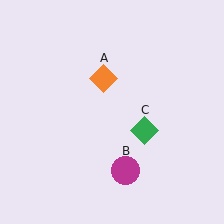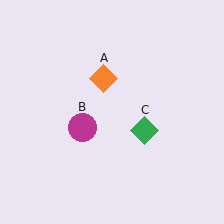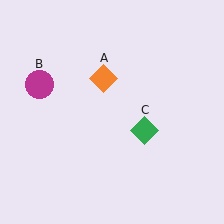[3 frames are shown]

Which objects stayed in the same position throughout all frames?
Orange diamond (object A) and green diamond (object C) remained stationary.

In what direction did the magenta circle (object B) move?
The magenta circle (object B) moved up and to the left.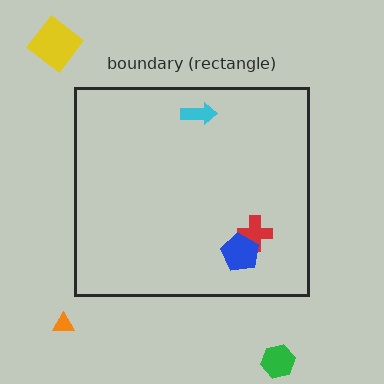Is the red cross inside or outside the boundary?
Inside.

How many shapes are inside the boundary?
3 inside, 3 outside.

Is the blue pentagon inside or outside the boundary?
Inside.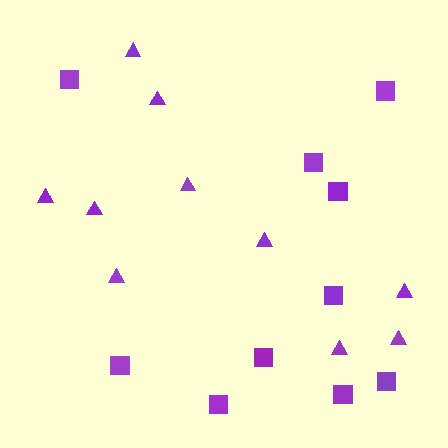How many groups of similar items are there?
There are 2 groups: one group of squares (10) and one group of triangles (10).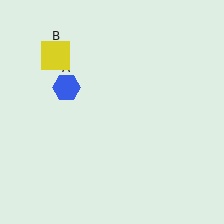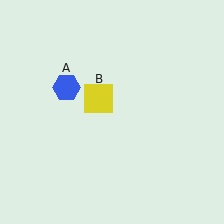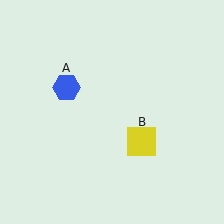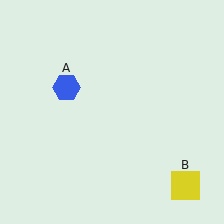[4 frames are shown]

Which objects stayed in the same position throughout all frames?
Blue hexagon (object A) remained stationary.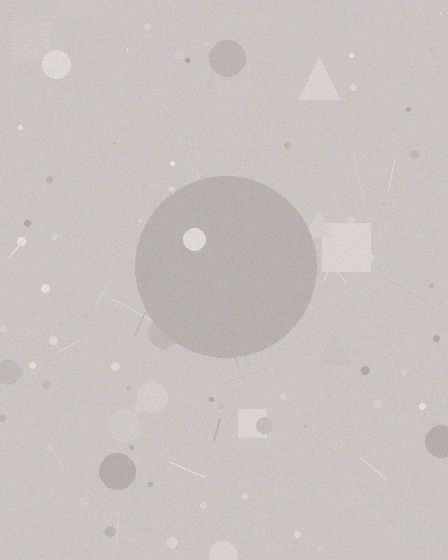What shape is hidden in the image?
A circle is hidden in the image.